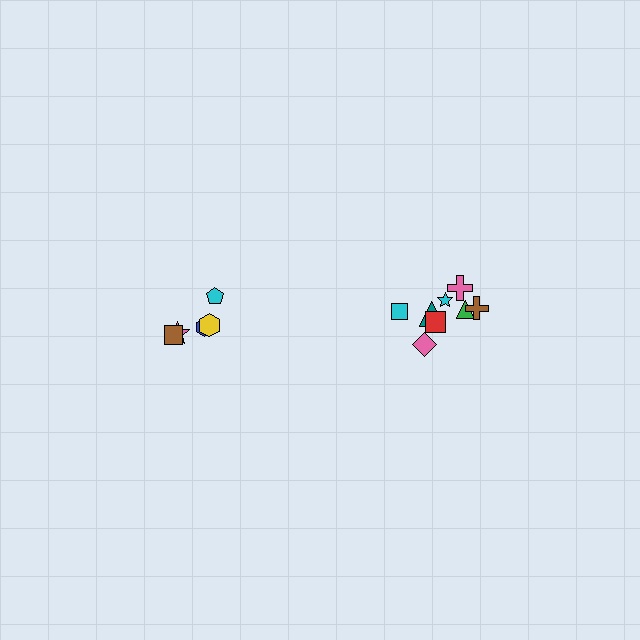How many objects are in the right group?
There are 8 objects.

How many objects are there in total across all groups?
There are 13 objects.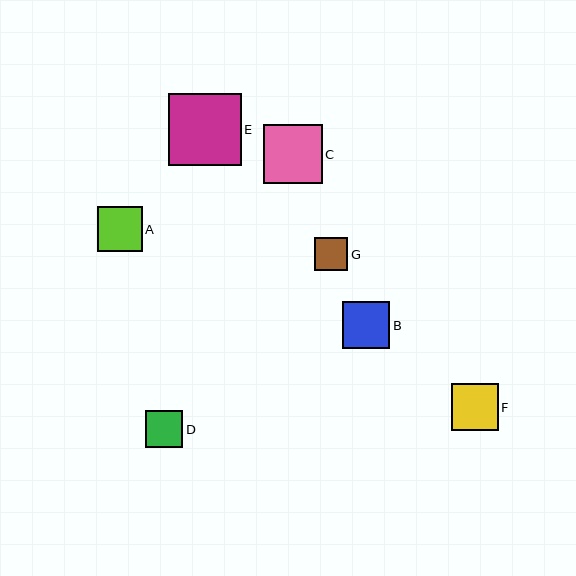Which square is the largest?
Square E is the largest with a size of approximately 72 pixels.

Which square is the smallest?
Square G is the smallest with a size of approximately 33 pixels.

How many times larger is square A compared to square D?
Square A is approximately 1.2 times the size of square D.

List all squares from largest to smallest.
From largest to smallest: E, C, B, F, A, D, G.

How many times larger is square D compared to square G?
Square D is approximately 1.1 times the size of square G.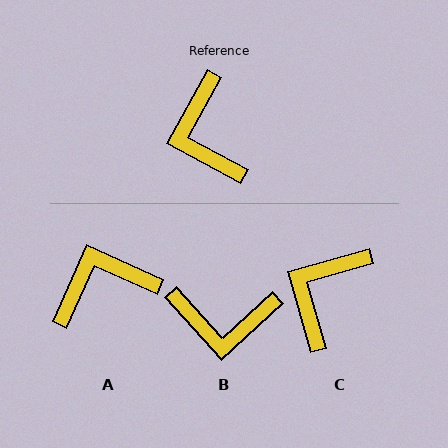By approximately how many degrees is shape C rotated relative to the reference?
Approximately 46 degrees clockwise.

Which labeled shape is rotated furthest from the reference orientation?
A, about 86 degrees away.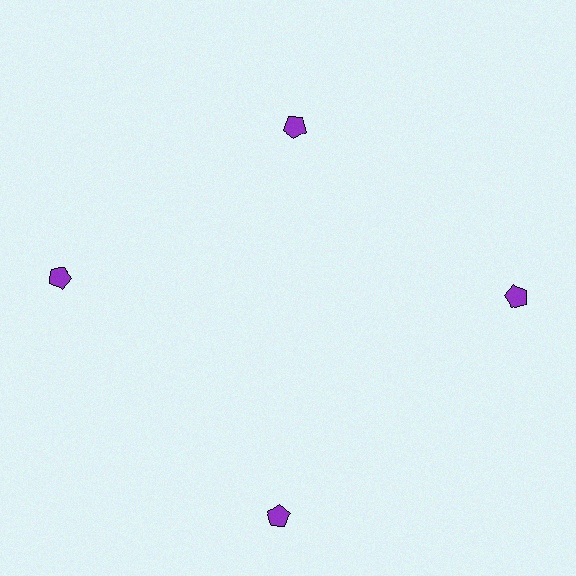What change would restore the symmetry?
The symmetry would be restored by moving it outward, back onto the ring so that all 4 pentagons sit at equal angles and equal distance from the center.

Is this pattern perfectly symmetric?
No. The 4 purple pentagons are arranged in a ring, but one element near the 12 o'clock position is pulled inward toward the center, breaking the 4-fold rotational symmetry.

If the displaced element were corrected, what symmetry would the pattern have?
It would have 4-fold rotational symmetry — the pattern would map onto itself every 90 degrees.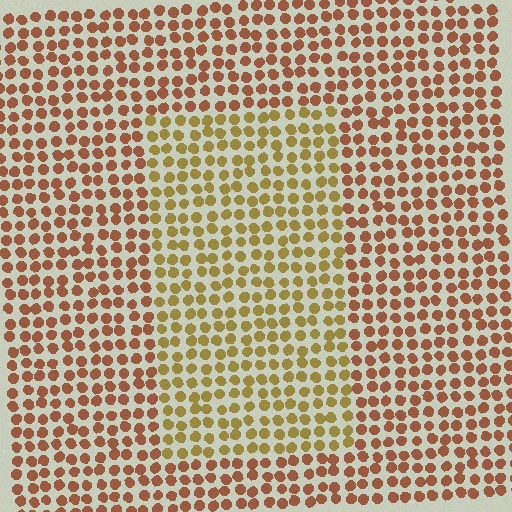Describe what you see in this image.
The image is filled with small brown elements in a uniform arrangement. A rectangle-shaped region is visible where the elements are tinted to a slightly different hue, forming a subtle color boundary.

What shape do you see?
I see a rectangle.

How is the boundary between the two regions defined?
The boundary is defined purely by a slight shift in hue (about 32 degrees). Spacing, size, and orientation are identical on both sides.